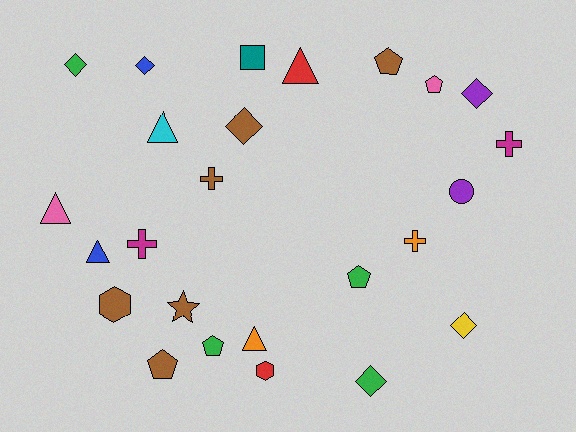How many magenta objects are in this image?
There are 2 magenta objects.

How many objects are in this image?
There are 25 objects.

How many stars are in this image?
There is 1 star.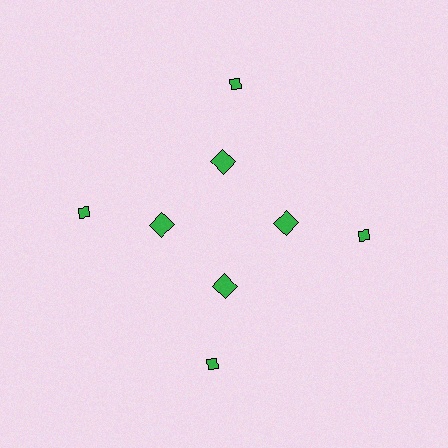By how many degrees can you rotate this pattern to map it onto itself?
The pattern maps onto itself every 90 degrees of rotation.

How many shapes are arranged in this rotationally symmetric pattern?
There are 8 shapes, arranged in 4 groups of 2.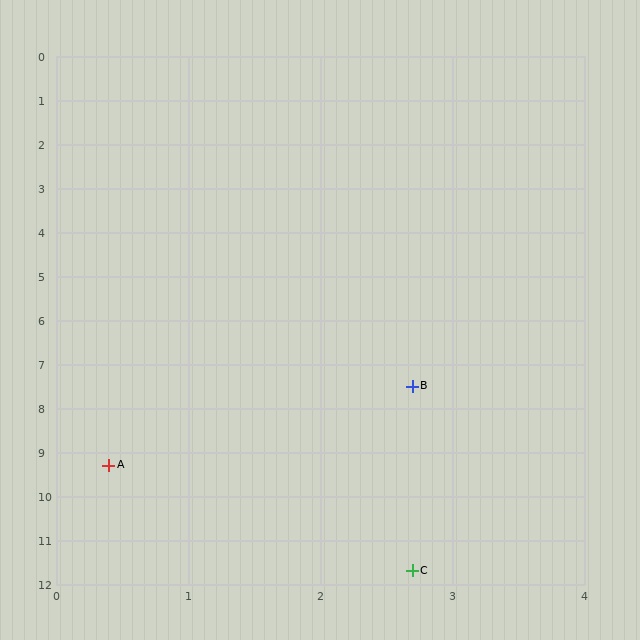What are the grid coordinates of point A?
Point A is at approximately (0.4, 9.3).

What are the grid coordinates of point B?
Point B is at approximately (2.7, 7.5).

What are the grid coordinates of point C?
Point C is at approximately (2.7, 11.7).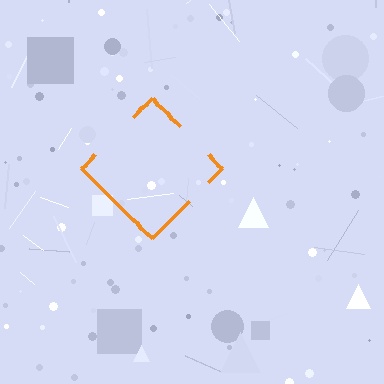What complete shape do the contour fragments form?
The contour fragments form a diamond.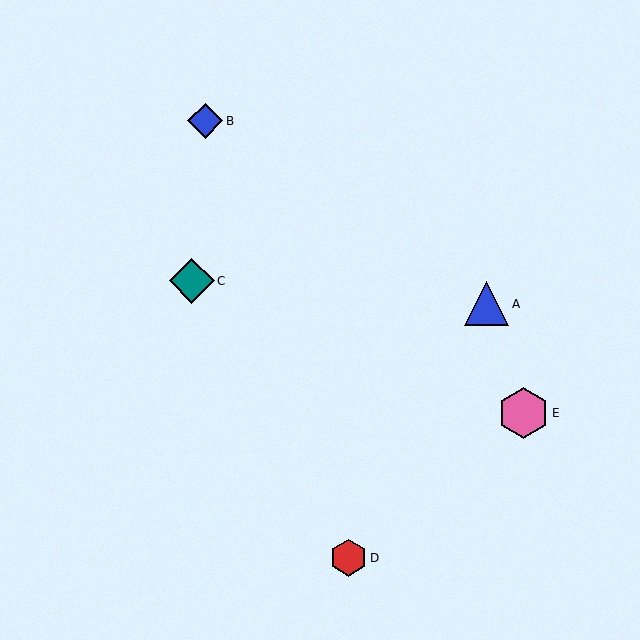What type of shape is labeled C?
Shape C is a teal diamond.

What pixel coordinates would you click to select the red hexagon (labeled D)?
Click at (348, 558) to select the red hexagon D.